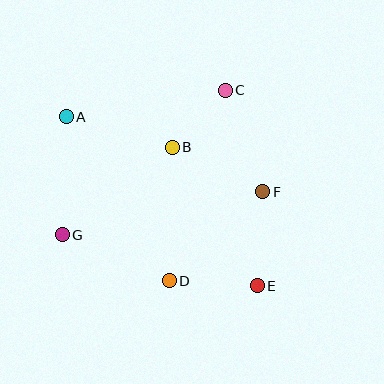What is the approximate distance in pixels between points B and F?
The distance between B and F is approximately 101 pixels.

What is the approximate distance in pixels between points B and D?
The distance between B and D is approximately 133 pixels.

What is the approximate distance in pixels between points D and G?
The distance between D and G is approximately 116 pixels.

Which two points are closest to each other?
Points B and C are closest to each other.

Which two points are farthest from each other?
Points A and E are farthest from each other.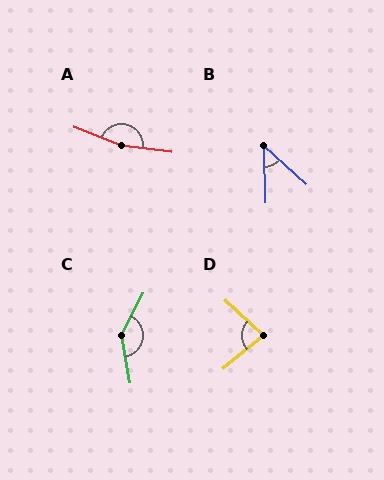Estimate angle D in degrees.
Approximately 82 degrees.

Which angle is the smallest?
B, at approximately 46 degrees.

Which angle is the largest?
A, at approximately 167 degrees.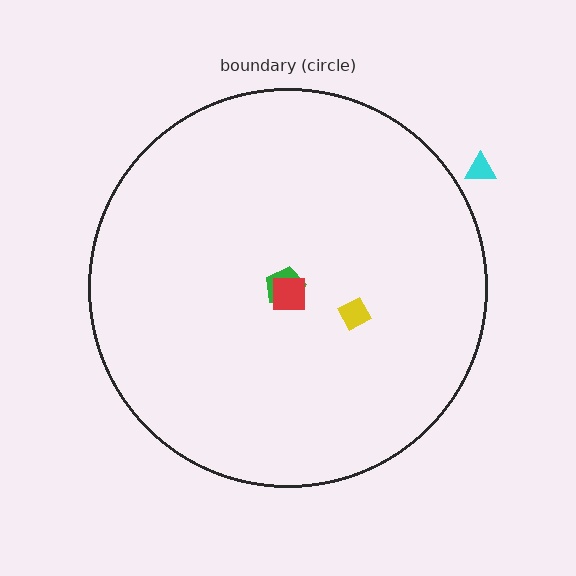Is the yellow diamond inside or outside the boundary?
Inside.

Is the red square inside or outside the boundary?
Inside.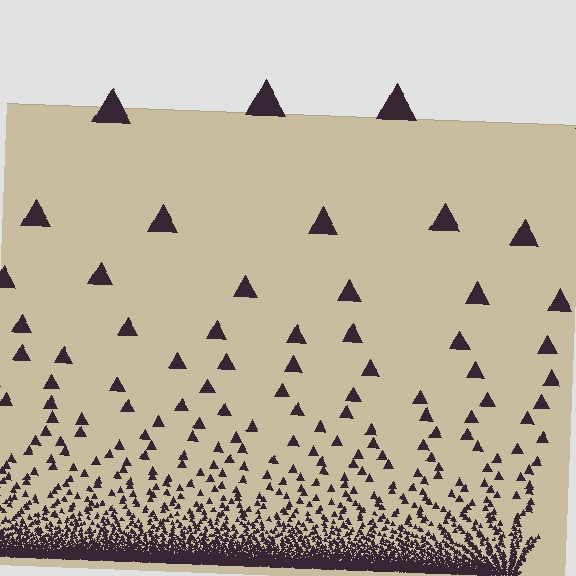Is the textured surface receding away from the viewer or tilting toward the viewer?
The surface appears to tilt toward the viewer. Texture elements get larger and sparser toward the top.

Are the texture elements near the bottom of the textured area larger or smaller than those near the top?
Smaller. The gradient is inverted — elements near the bottom are smaller and denser.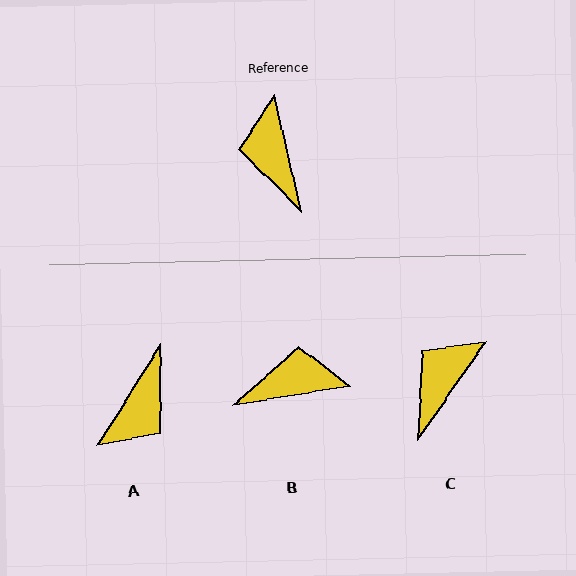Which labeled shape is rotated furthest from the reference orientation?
A, about 135 degrees away.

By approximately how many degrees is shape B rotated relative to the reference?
Approximately 94 degrees clockwise.